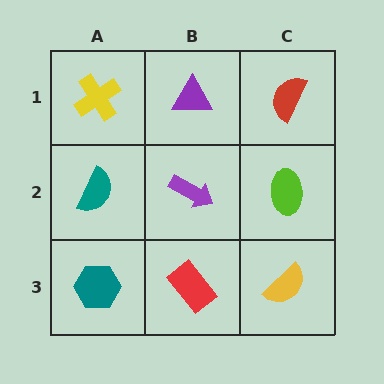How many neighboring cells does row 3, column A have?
2.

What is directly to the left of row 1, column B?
A yellow cross.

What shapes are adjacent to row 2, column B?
A purple triangle (row 1, column B), a red rectangle (row 3, column B), a teal semicircle (row 2, column A), a lime ellipse (row 2, column C).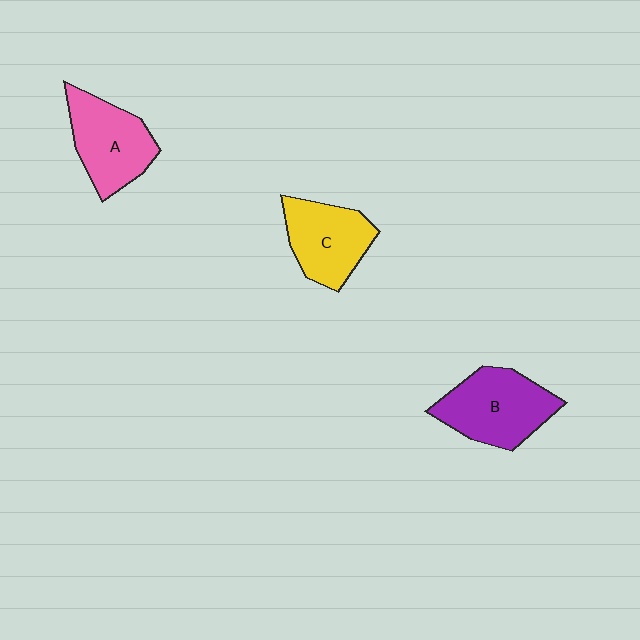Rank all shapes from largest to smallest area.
From largest to smallest: B (purple), A (pink), C (yellow).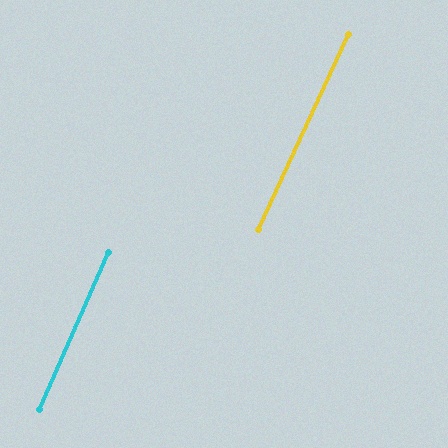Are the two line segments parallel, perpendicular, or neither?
Parallel — their directions differ by only 0.8°.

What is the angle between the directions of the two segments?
Approximately 1 degree.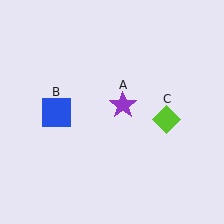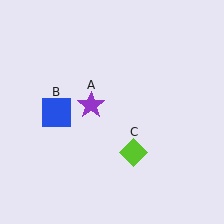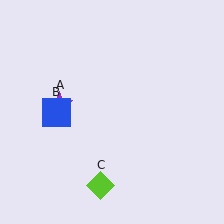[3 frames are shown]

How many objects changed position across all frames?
2 objects changed position: purple star (object A), lime diamond (object C).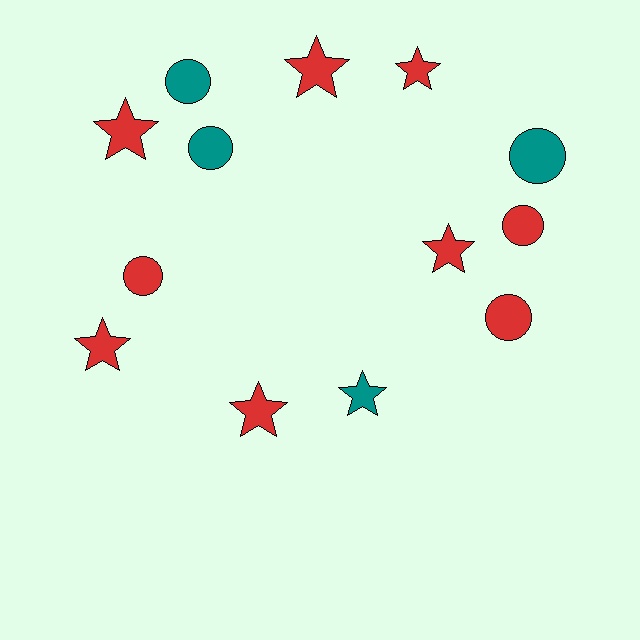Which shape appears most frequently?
Star, with 7 objects.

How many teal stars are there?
There is 1 teal star.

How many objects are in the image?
There are 13 objects.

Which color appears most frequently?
Red, with 9 objects.